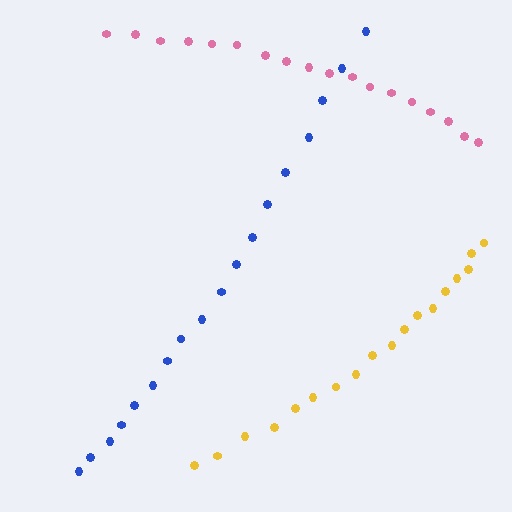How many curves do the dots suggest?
There are 3 distinct paths.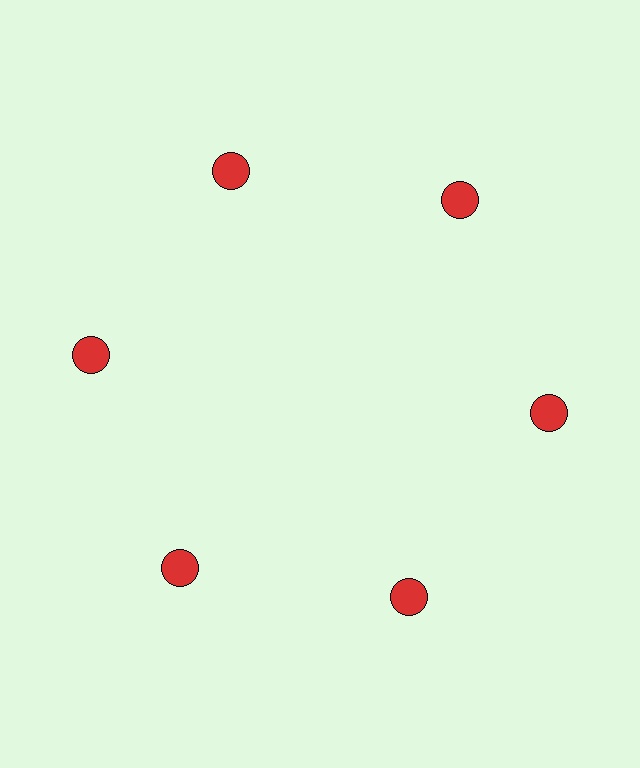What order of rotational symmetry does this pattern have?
This pattern has 6-fold rotational symmetry.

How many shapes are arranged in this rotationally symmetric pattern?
There are 6 shapes, arranged in 6 groups of 1.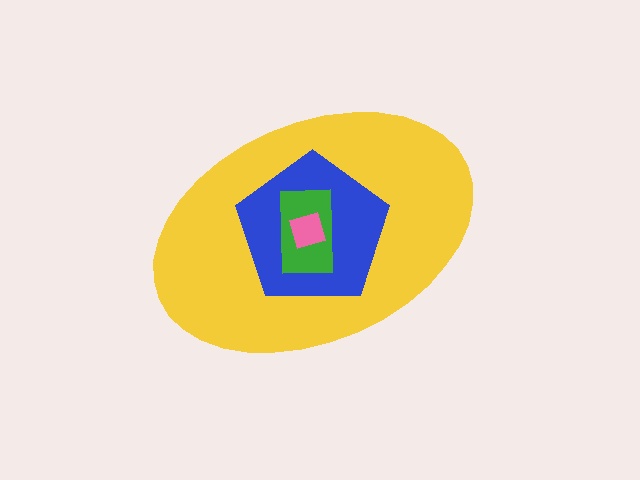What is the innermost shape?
The pink square.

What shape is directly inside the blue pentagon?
The green rectangle.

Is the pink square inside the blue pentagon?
Yes.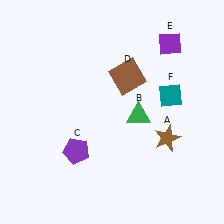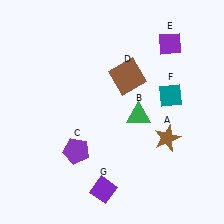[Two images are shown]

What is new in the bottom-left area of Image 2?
A purple diamond (G) was added in the bottom-left area of Image 2.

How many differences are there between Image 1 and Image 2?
There is 1 difference between the two images.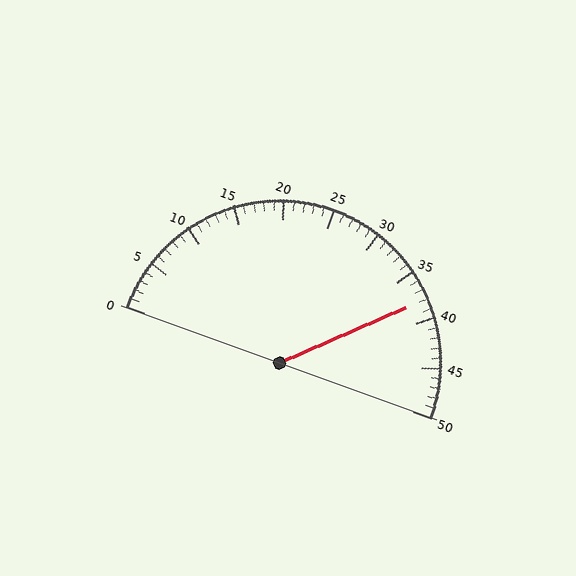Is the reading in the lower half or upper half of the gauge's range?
The reading is in the upper half of the range (0 to 50).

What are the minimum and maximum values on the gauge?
The gauge ranges from 0 to 50.